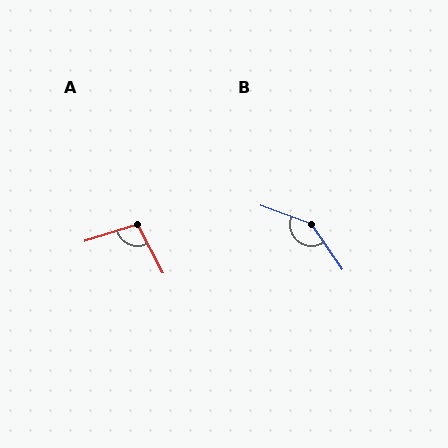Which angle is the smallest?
A, at approximately 101 degrees.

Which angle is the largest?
B, at approximately 145 degrees.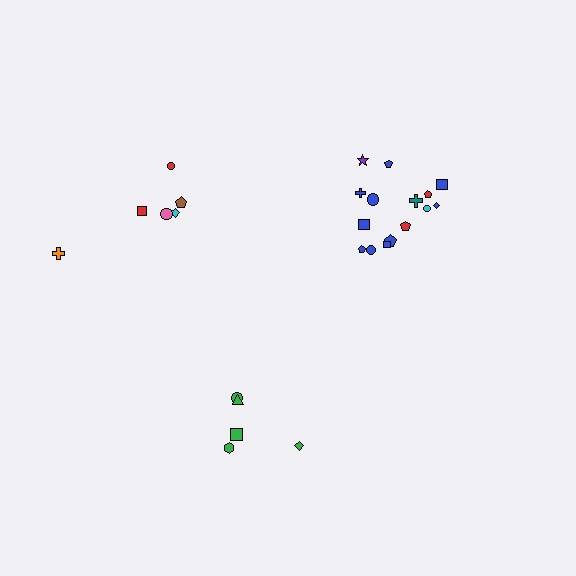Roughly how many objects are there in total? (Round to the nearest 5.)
Roughly 25 objects in total.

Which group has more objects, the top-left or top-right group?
The top-right group.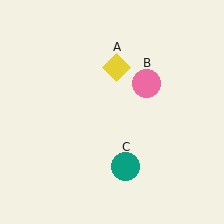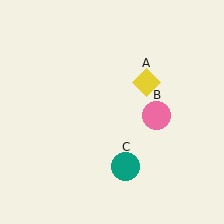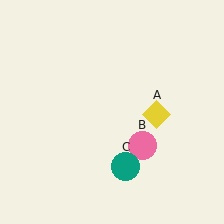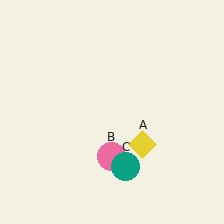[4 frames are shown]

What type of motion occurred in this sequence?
The yellow diamond (object A), pink circle (object B) rotated clockwise around the center of the scene.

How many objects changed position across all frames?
2 objects changed position: yellow diamond (object A), pink circle (object B).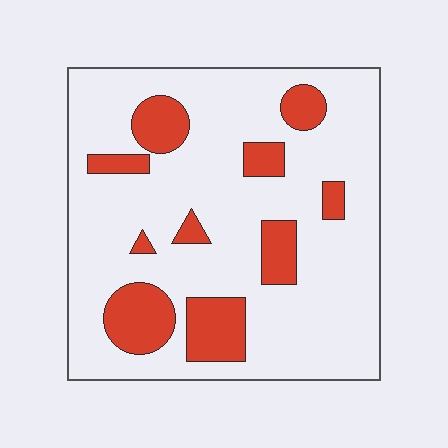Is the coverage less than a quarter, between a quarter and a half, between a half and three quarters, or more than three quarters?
Less than a quarter.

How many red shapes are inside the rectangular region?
10.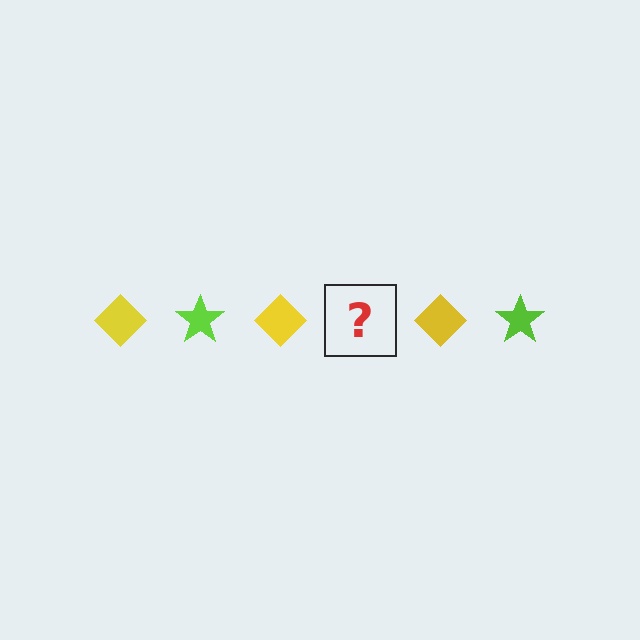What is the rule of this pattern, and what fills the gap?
The rule is that the pattern alternates between yellow diamond and lime star. The gap should be filled with a lime star.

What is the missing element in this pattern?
The missing element is a lime star.